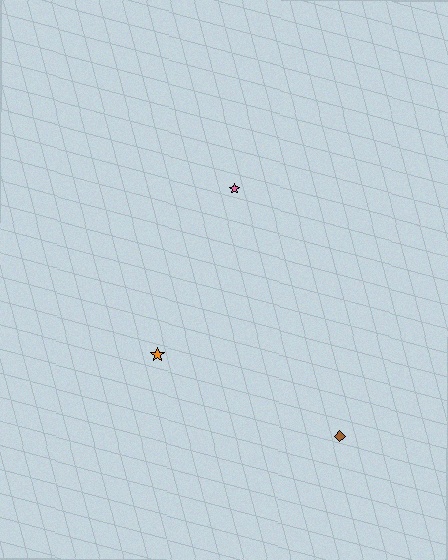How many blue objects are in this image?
There are no blue objects.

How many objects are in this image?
There are 3 objects.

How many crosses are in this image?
There are no crosses.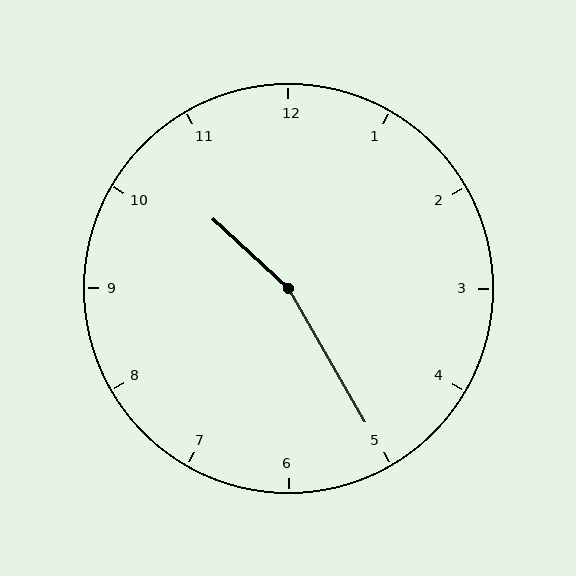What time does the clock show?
10:25.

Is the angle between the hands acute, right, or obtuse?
It is obtuse.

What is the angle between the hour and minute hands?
Approximately 162 degrees.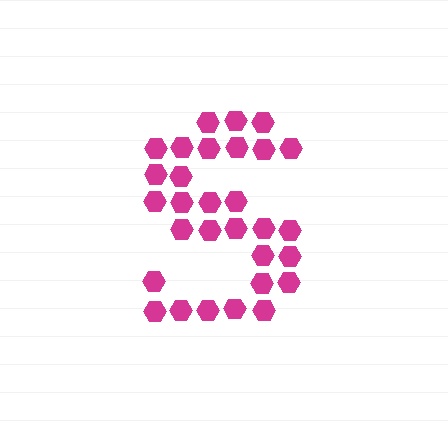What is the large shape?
The large shape is the letter S.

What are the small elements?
The small elements are hexagons.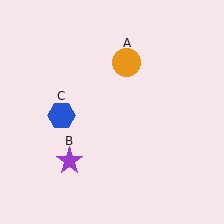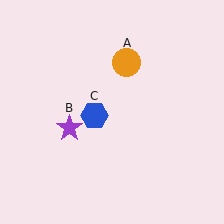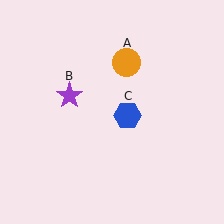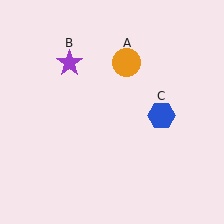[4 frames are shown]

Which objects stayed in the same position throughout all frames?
Orange circle (object A) remained stationary.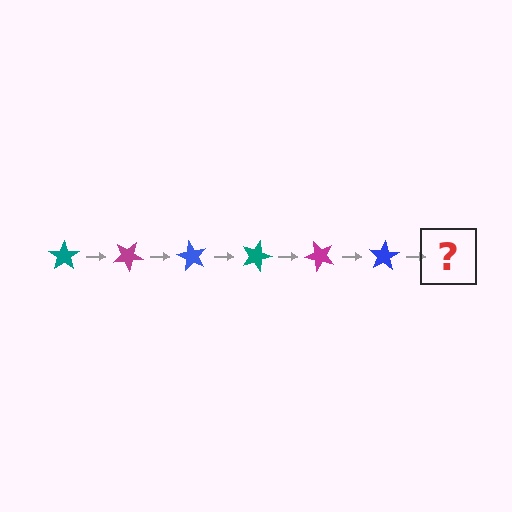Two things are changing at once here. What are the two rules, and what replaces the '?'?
The two rules are that it rotates 30 degrees each step and the color cycles through teal, magenta, and blue. The '?' should be a teal star, rotated 180 degrees from the start.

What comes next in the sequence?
The next element should be a teal star, rotated 180 degrees from the start.